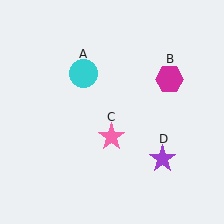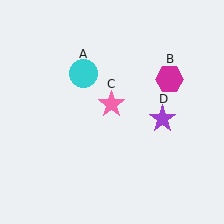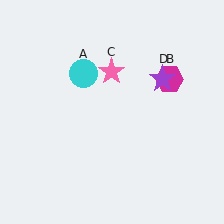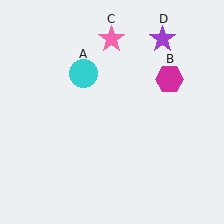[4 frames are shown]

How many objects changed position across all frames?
2 objects changed position: pink star (object C), purple star (object D).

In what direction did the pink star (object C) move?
The pink star (object C) moved up.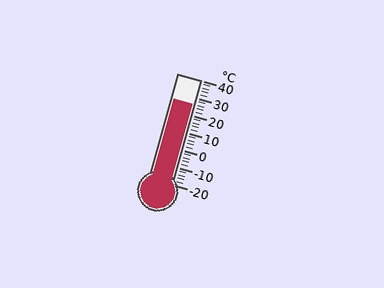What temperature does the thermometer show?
The thermometer shows approximately 26°C.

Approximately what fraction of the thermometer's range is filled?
The thermometer is filled to approximately 75% of its range.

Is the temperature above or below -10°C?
The temperature is above -10°C.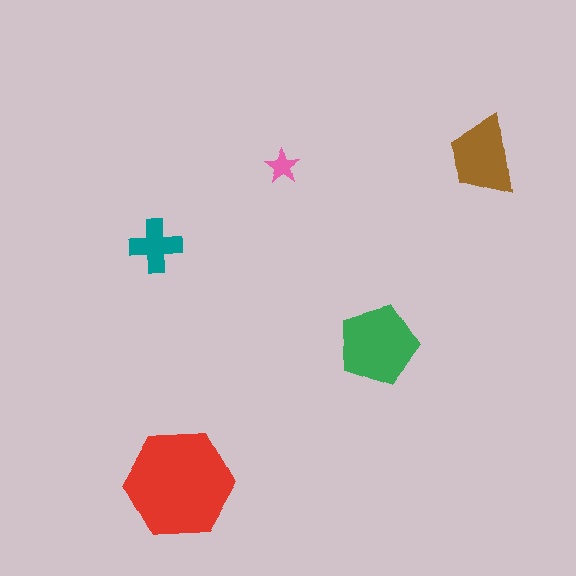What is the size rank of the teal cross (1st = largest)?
4th.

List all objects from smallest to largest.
The pink star, the teal cross, the brown trapezoid, the green pentagon, the red hexagon.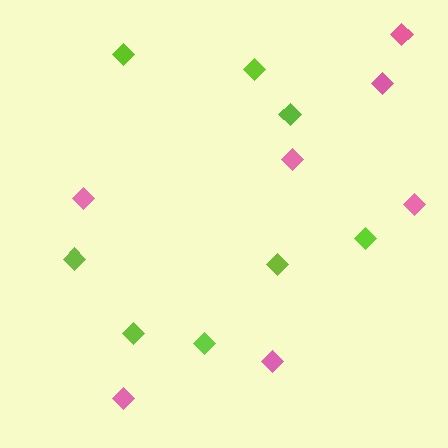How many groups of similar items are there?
There are 2 groups: one group of lime diamonds (8) and one group of pink diamonds (7).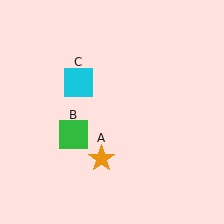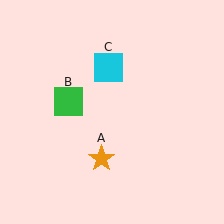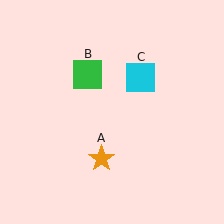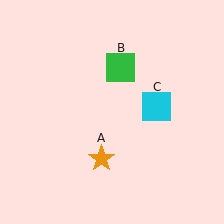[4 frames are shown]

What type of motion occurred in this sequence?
The green square (object B), cyan square (object C) rotated clockwise around the center of the scene.